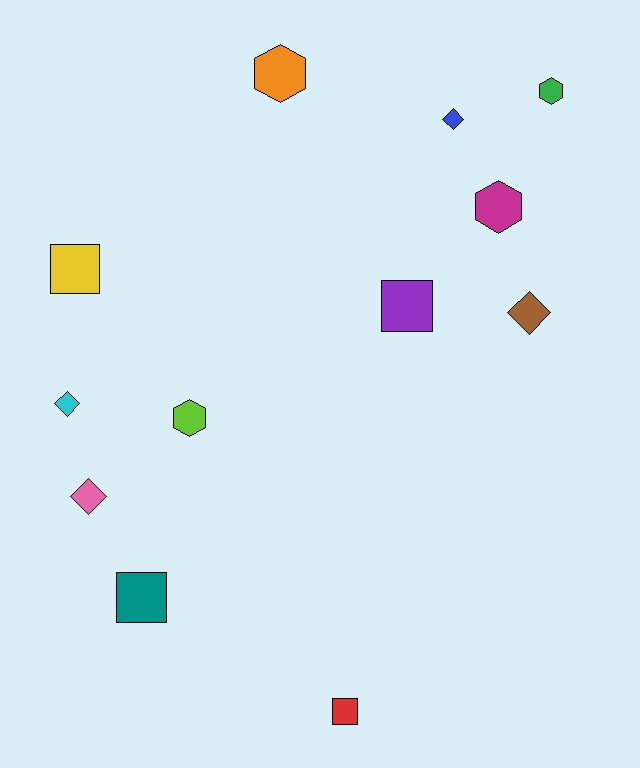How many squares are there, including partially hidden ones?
There are 4 squares.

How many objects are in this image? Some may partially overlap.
There are 12 objects.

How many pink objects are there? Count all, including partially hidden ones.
There is 1 pink object.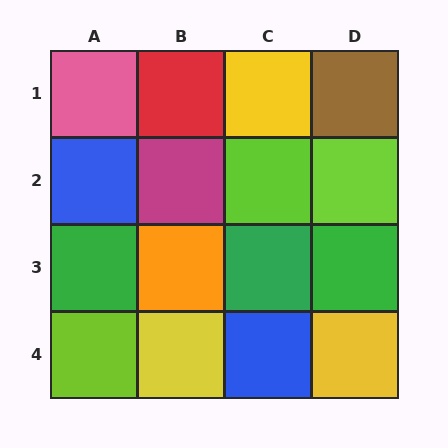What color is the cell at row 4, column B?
Yellow.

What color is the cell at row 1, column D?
Brown.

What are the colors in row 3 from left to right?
Green, orange, green, green.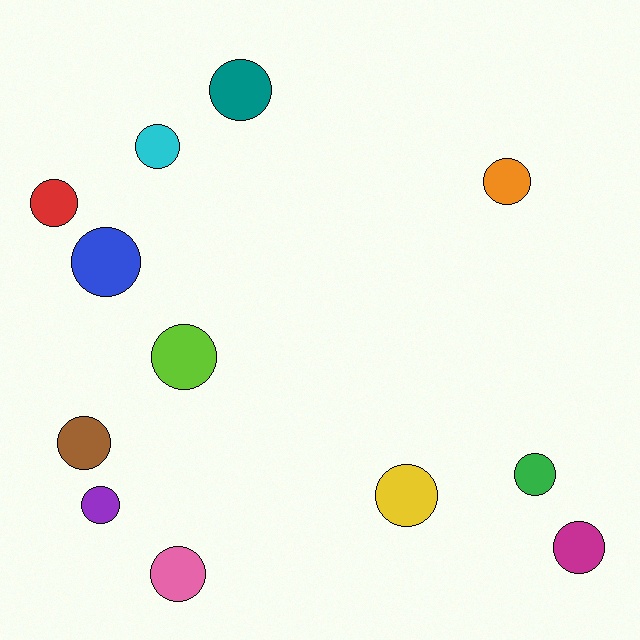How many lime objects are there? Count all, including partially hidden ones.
There is 1 lime object.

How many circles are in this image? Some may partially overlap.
There are 12 circles.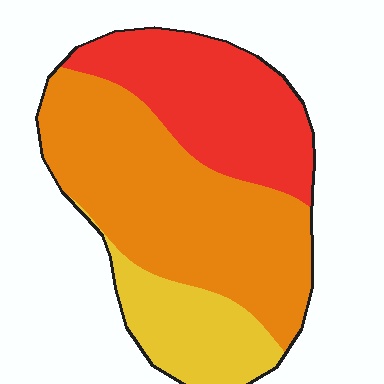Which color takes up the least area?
Yellow, at roughly 20%.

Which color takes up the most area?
Orange, at roughly 50%.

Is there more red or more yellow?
Red.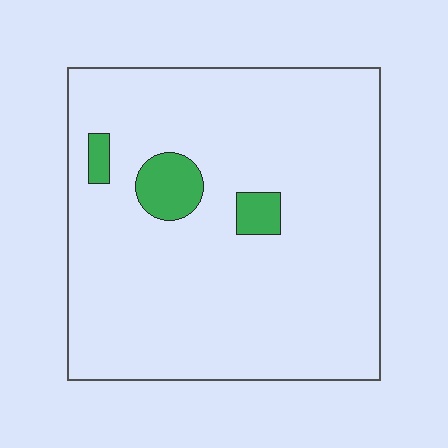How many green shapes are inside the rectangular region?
3.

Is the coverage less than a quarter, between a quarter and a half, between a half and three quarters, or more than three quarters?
Less than a quarter.